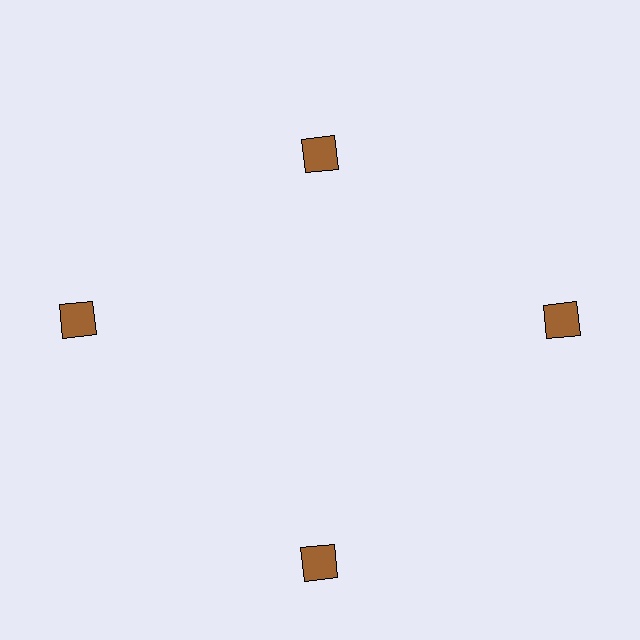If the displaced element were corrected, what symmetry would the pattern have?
It would have 4-fold rotational symmetry — the pattern would map onto itself every 90 degrees.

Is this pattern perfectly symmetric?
No. The 4 brown squares are arranged in a ring, but one element near the 12 o'clock position is pulled inward toward the center, breaking the 4-fold rotational symmetry.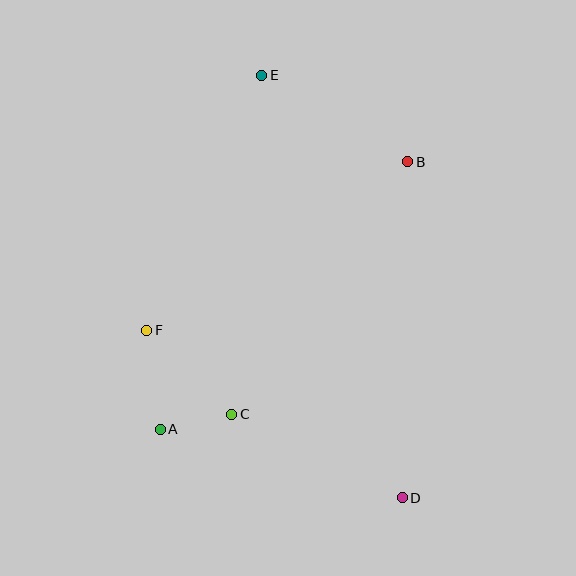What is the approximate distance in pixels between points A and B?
The distance between A and B is approximately 364 pixels.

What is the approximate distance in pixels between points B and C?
The distance between B and C is approximately 308 pixels.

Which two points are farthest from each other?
Points D and E are farthest from each other.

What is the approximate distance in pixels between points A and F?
The distance between A and F is approximately 100 pixels.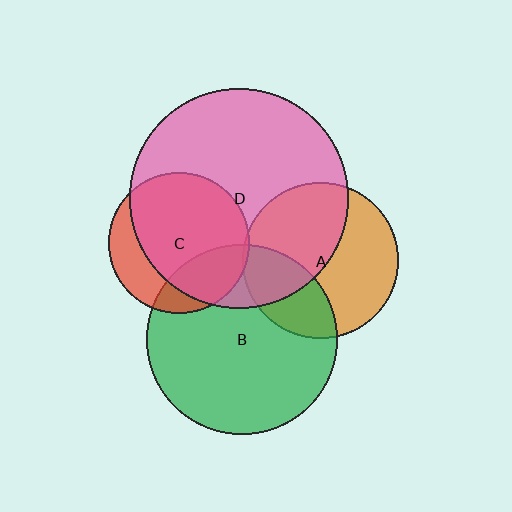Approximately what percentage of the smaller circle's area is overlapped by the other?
Approximately 25%.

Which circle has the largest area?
Circle D (pink).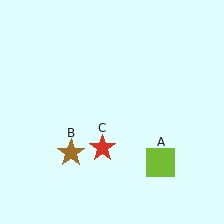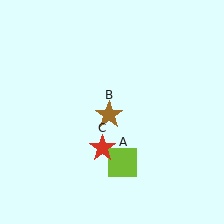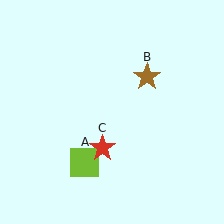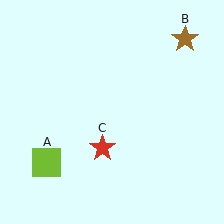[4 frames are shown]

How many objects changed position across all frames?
2 objects changed position: lime square (object A), brown star (object B).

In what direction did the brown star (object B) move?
The brown star (object B) moved up and to the right.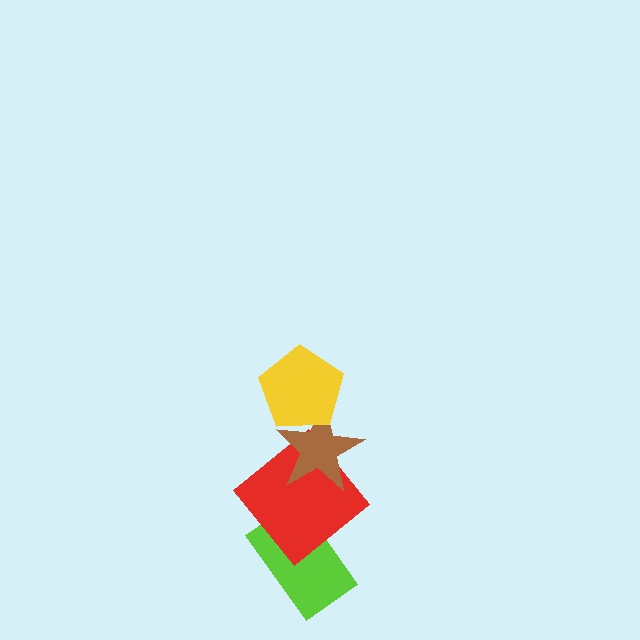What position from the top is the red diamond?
The red diamond is 3rd from the top.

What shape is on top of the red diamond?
The brown star is on top of the red diamond.